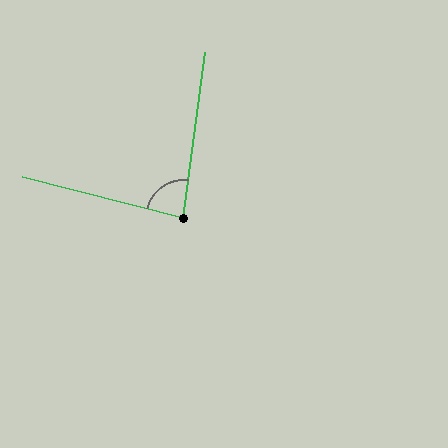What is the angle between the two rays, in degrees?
Approximately 83 degrees.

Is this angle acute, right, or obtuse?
It is acute.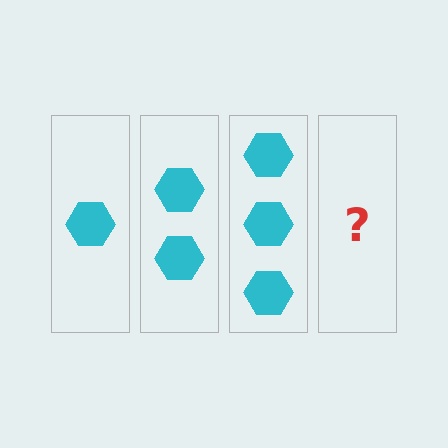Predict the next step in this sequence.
The next step is 4 hexagons.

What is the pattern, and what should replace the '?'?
The pattern is that each step adds one more hexagon. The '?' should be 4 hexagons.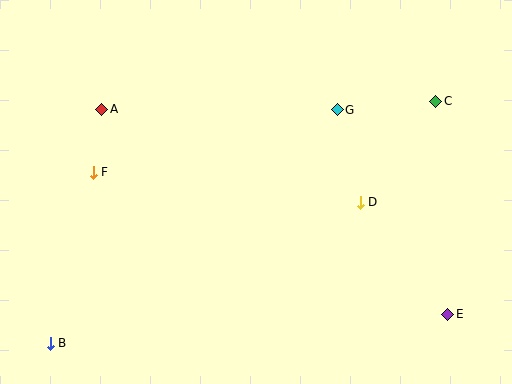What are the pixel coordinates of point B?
Point B is at (50, 343).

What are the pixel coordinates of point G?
Point G is at (337, 110).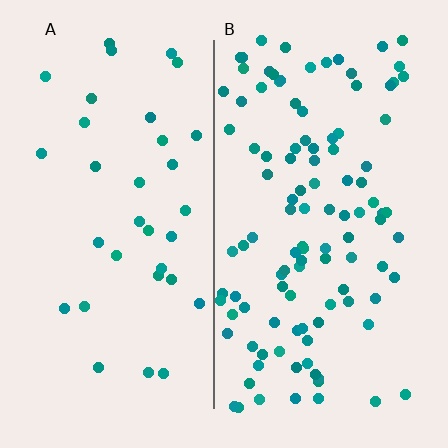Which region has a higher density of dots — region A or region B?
B (the right).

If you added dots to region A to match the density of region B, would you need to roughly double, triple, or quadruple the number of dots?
Approximately triple.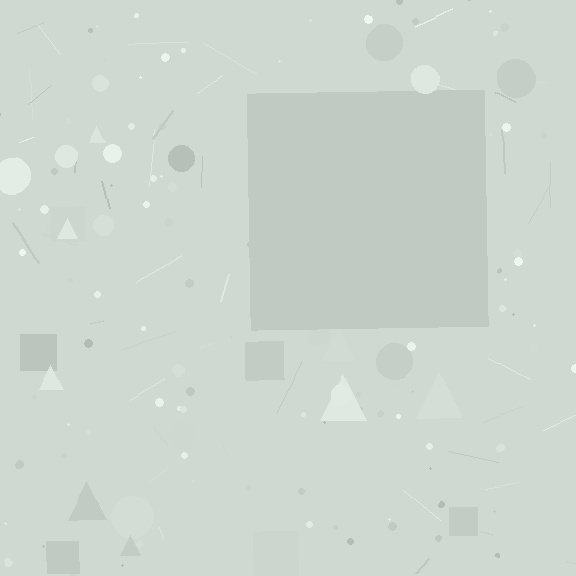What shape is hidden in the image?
A square is hidden in the image.